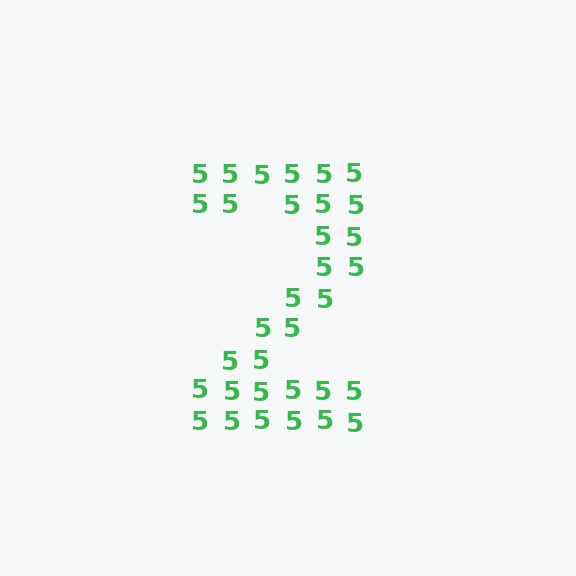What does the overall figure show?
The overall figure shows the digit 2.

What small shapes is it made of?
It is made of small digit 5's.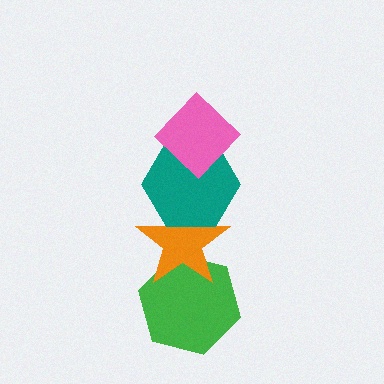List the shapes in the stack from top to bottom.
From top to bottom: the pink diamond, the teal hexagon, the orange star, the green hexagon.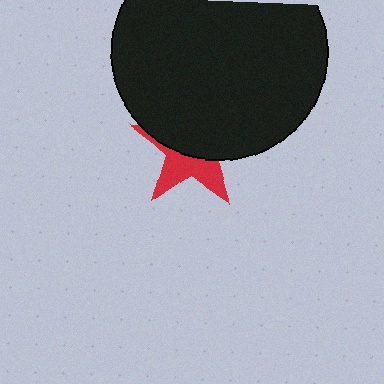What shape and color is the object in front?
The object in front is a black circle.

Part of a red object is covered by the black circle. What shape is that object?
It is a star.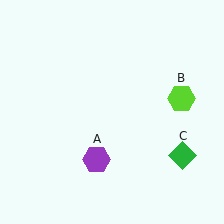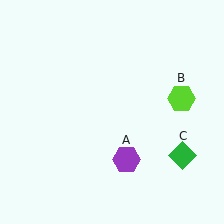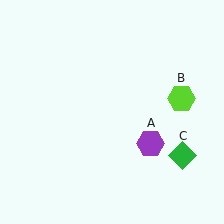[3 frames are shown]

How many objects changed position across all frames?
1 object changed position: purple hexagon (object A).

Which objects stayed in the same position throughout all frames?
Lime hexagon (object B) and green diamond (object C) remained stationary.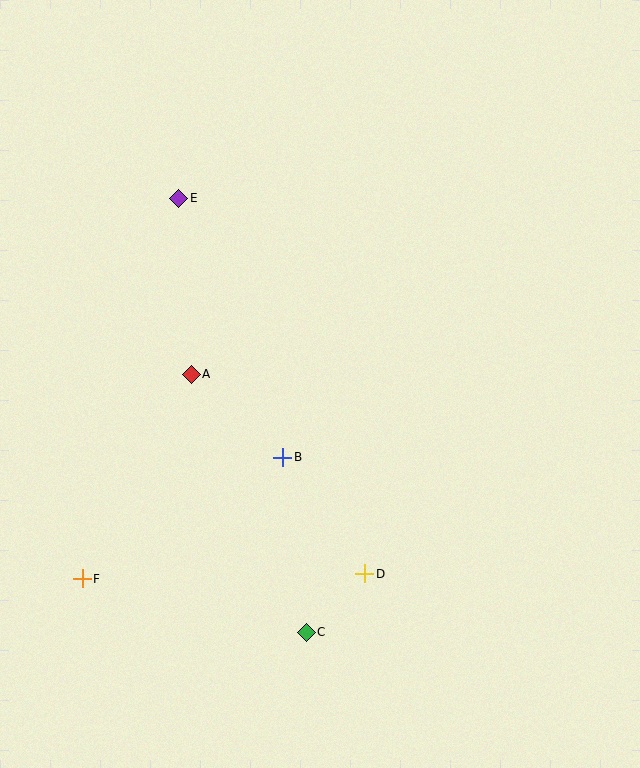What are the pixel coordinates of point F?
Point F is at (82, 579).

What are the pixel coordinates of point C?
Point C is at (306, 632).